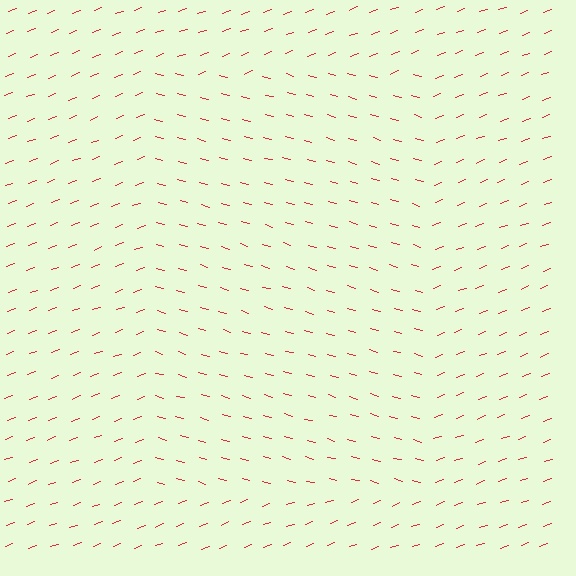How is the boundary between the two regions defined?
The boundary is defined purely by a change in line orientation (approximately 36 degrees difference). All lines are the same color and thickness.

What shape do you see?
I see a rectangle.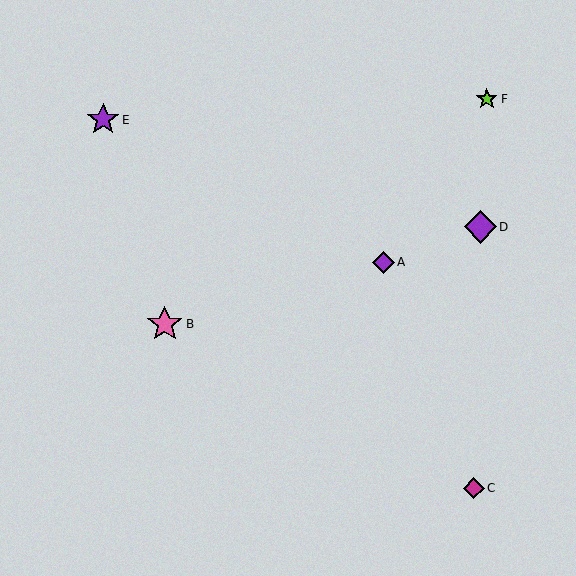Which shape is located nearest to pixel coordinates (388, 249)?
The purple diamond (labeled A) at (384, 262) is nearest to that location.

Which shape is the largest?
The pink star (labeled B) is the largest.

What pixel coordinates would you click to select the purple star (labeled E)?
Click at (103, 120) to select the purple star E.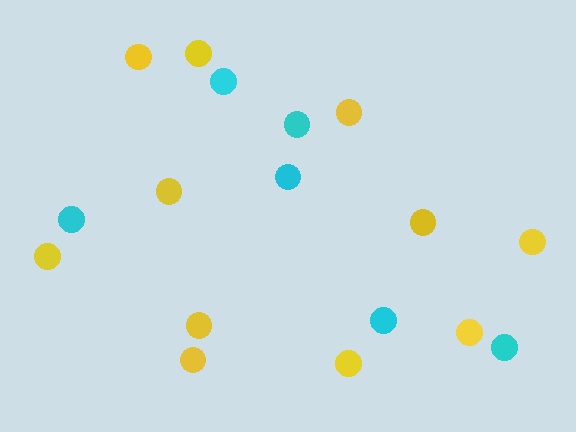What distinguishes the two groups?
There are 2 groups: one group of yellow circles (11) and one group of cyan circles (6).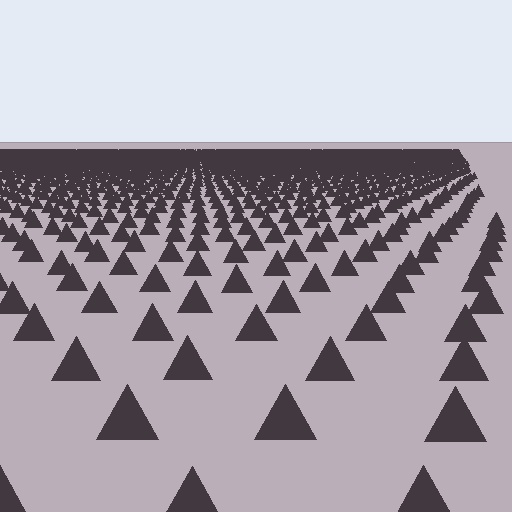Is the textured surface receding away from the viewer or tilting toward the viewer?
The surface is receding away from the viewer. Texture elements get smaller and denser toward the top.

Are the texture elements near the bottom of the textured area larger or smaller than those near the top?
Larger. Near the bottom, elements are closer to the viewer and appear at a bigger on-screen size.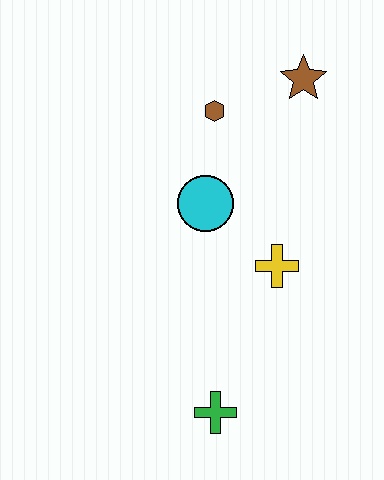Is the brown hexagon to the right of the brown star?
No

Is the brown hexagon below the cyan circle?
No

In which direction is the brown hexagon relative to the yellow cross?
The brown hexagon is above the yellow cross.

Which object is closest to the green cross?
The yellow cross is closest to the green cross.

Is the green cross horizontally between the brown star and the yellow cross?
No